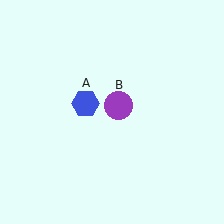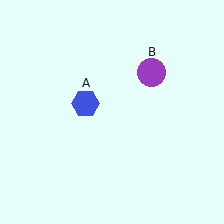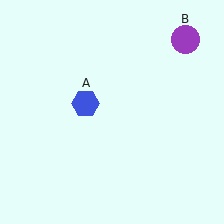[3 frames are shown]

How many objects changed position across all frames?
1 object changed position: purple circle (object B).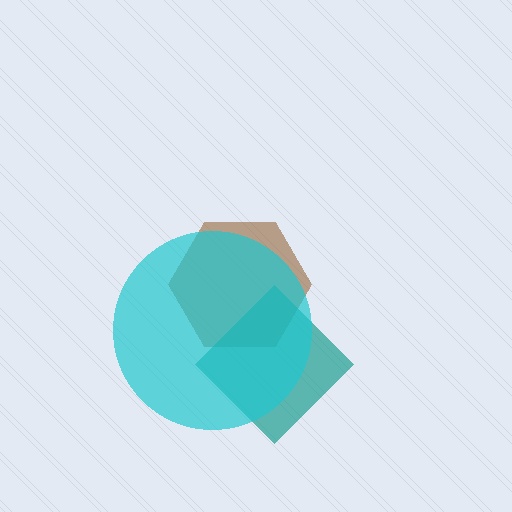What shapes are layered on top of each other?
The layered shapes are: a brown hexagon, a teal diamond, a cyan circle.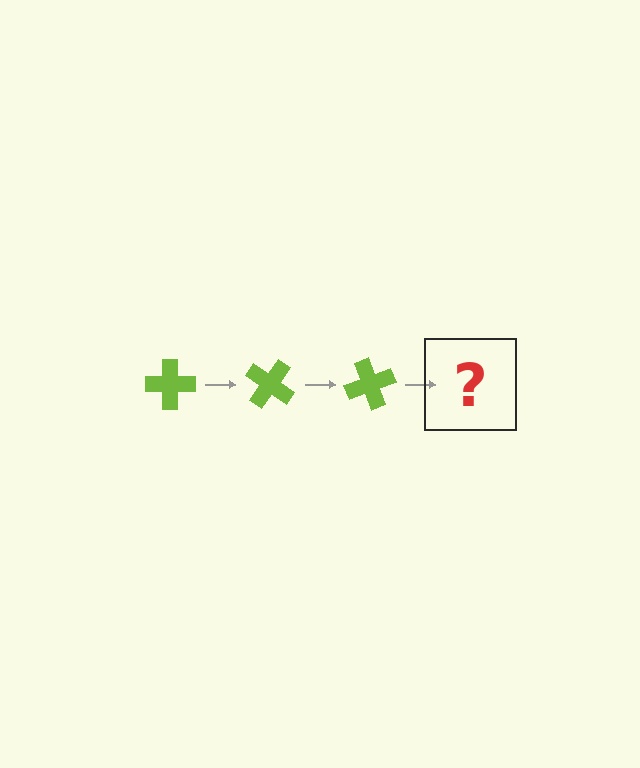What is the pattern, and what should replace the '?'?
The pattern is that the cross rotates 35 degrees each step. The '?' should be a lime cross rotated 105 degrees.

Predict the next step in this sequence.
The next step is a lime cross rotated 105 degrees.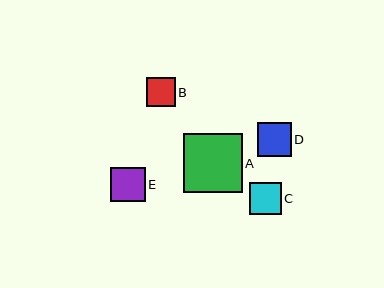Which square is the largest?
Square A is the largest with a size of approximately 59 pixels.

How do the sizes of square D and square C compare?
Square D and square C are approximately the same size.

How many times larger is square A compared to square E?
Square A is approximately 1.7 times the size of square E.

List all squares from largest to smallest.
From largest to smallest: A, E, D, C, B.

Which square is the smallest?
Square B is the smallest with a size of approximately 29 pixels.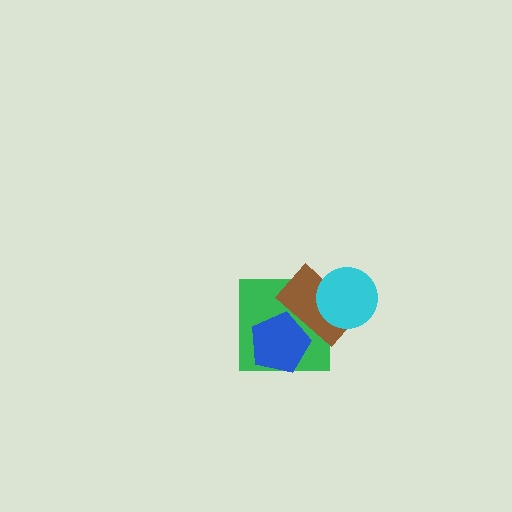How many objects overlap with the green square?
3 objects overlap with the green square.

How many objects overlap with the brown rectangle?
3 objects overlap with the brown rectangle.